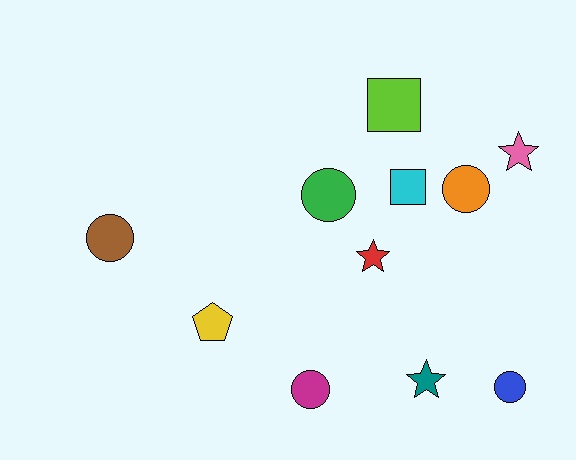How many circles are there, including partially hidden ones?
There are 5 circles.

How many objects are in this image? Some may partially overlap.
There are 11 objects.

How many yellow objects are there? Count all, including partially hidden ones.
There is 1 yellow object.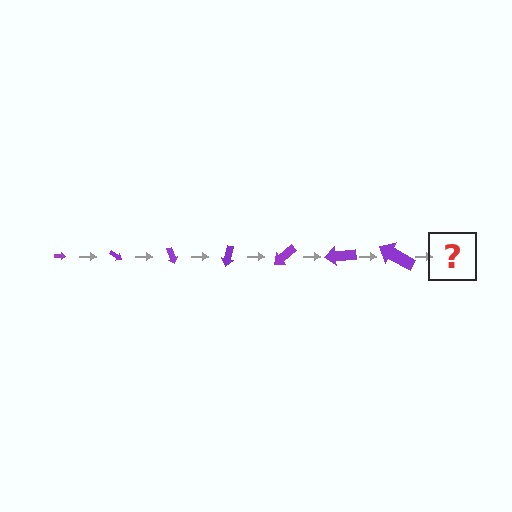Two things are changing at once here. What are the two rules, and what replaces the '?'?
The two rules are that the arrow grows larger each step and it rotates 35 degrees each step. The '?' should be an arrow, larger than the previous one and rotated 245 degrees from the start.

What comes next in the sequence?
The next element should be an arrow, larger than the previous one and rotated 245 degrees from the start.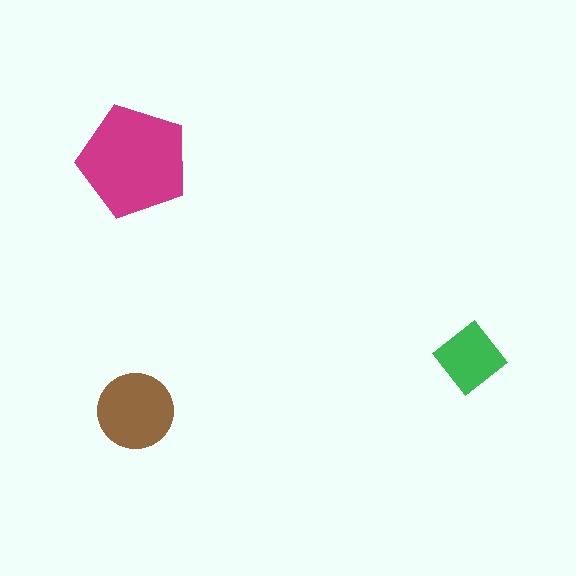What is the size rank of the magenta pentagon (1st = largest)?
1st.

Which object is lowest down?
The brown circle is bottommost.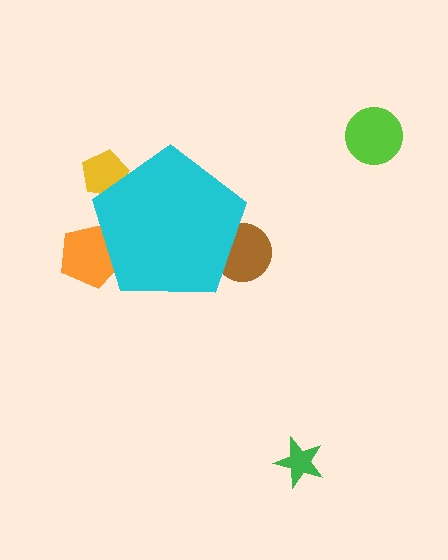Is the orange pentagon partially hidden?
Yes, the orange pentagon is partially hidden behind the cyan pentagon.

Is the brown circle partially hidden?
Yes, the brown circle is partially hidden behind the cyan pentagon.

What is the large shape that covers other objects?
A cyan pentagon.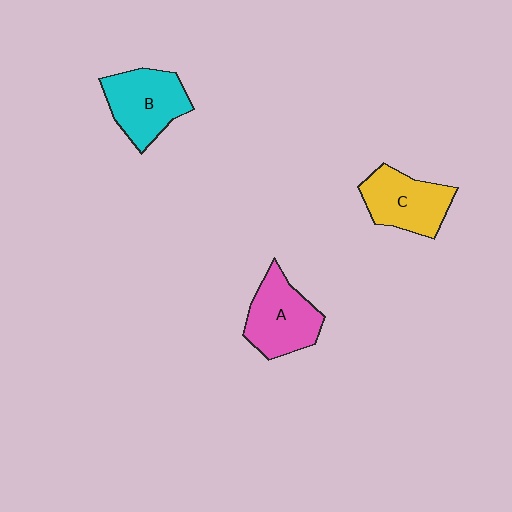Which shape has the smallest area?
Shape C (yellow).